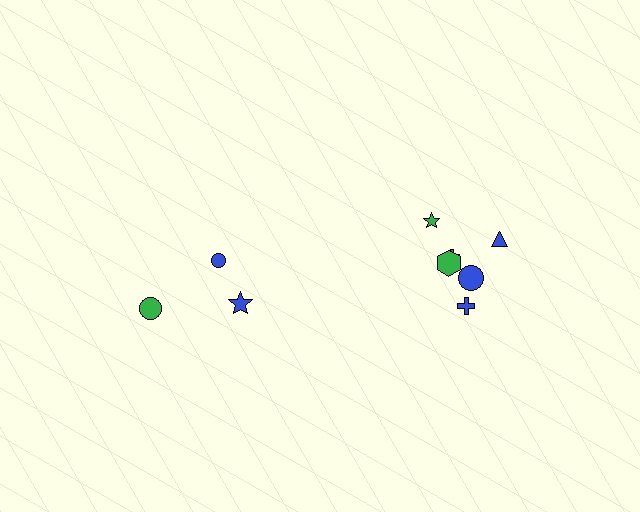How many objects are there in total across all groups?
There are 9 objects.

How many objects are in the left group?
There are 3 objects.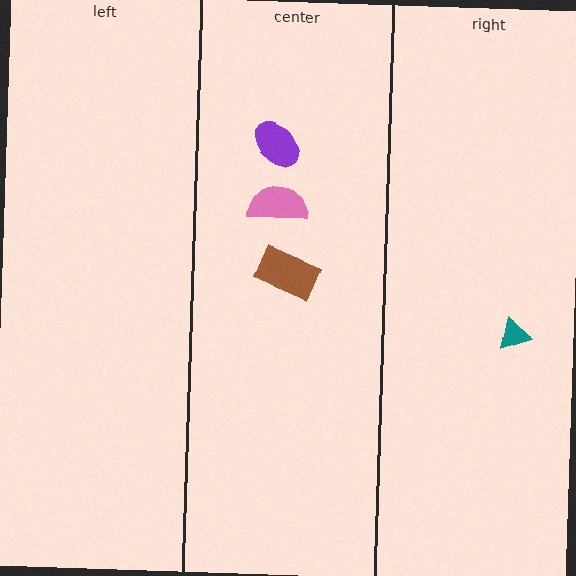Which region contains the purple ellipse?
The center region.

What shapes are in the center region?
The purple ellipse, the brown rectangle, the pink semicircle.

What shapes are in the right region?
The teal triangle.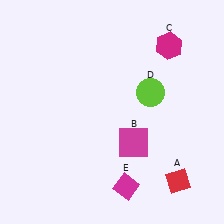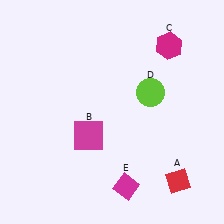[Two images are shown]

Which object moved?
The magenta square (B) moved left.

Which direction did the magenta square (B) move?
The magenta square (B) moved left.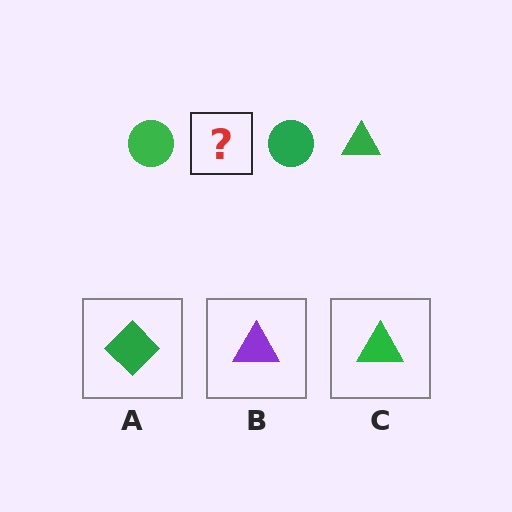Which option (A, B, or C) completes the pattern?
C.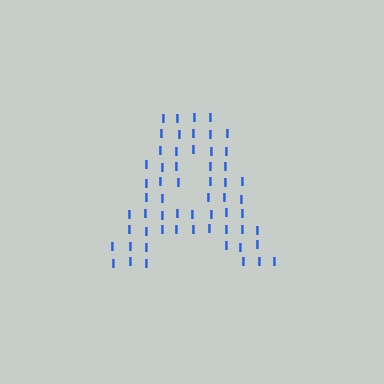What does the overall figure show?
The overall figure shows the letter A.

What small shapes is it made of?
It is made of small letter I's.